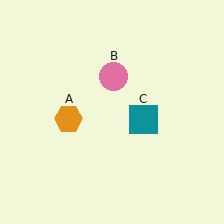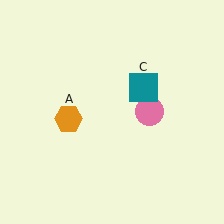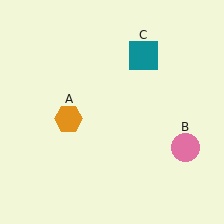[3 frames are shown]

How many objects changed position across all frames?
2 objects changed position: pink circle (object B), teal square (object C).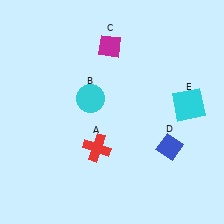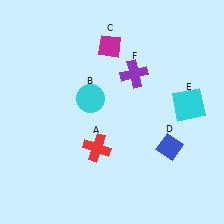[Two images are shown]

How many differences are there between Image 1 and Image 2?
There is 1 difference between the two images.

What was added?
A purple cross (F) was added in Image 2.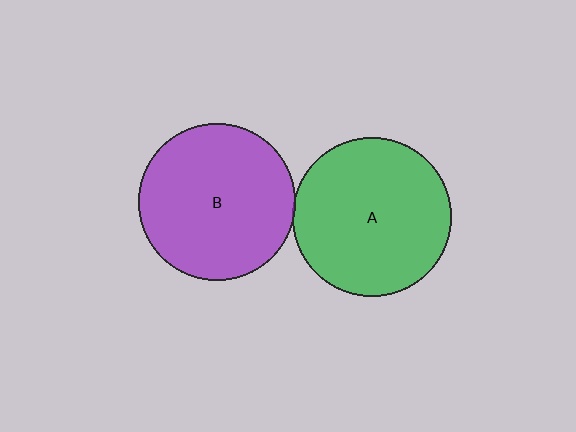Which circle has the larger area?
Circle A (green).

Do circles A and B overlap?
Yes.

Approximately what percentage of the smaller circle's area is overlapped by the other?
Approximately 5%.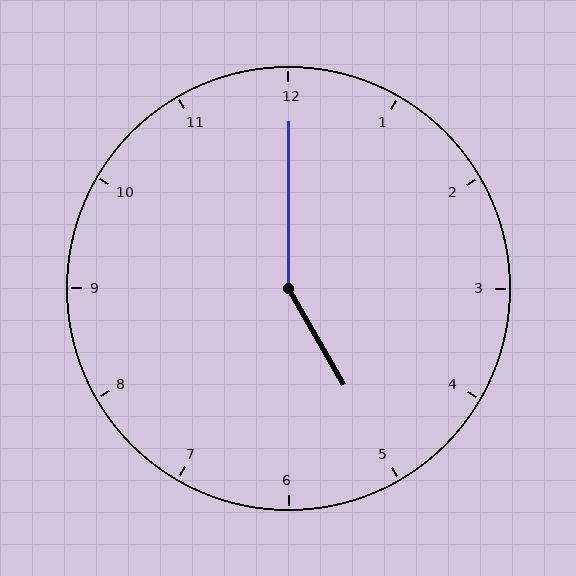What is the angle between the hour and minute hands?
Approximately 150 degrees.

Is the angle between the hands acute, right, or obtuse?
It is obtuse.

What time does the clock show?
5:00.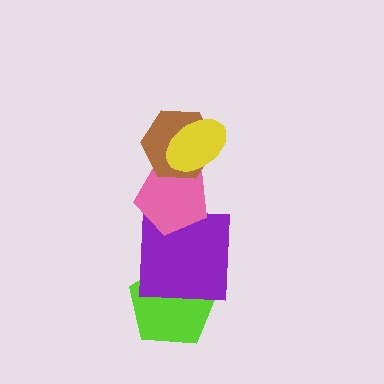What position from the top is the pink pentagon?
The pink pentagon is 3rd from the top.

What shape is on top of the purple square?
The pink pentagon is on top of the purple square.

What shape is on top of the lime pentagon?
The purple square is on top of the lime pentagon.